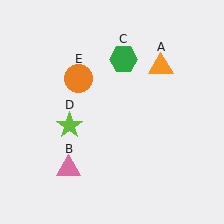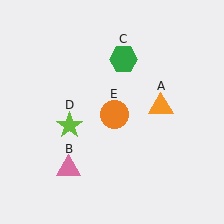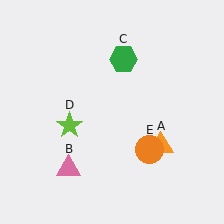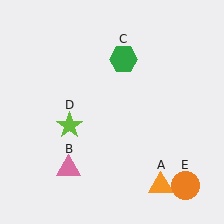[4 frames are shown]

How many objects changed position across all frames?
2 objects changed position: orange triangle (object A), orange circle (object E).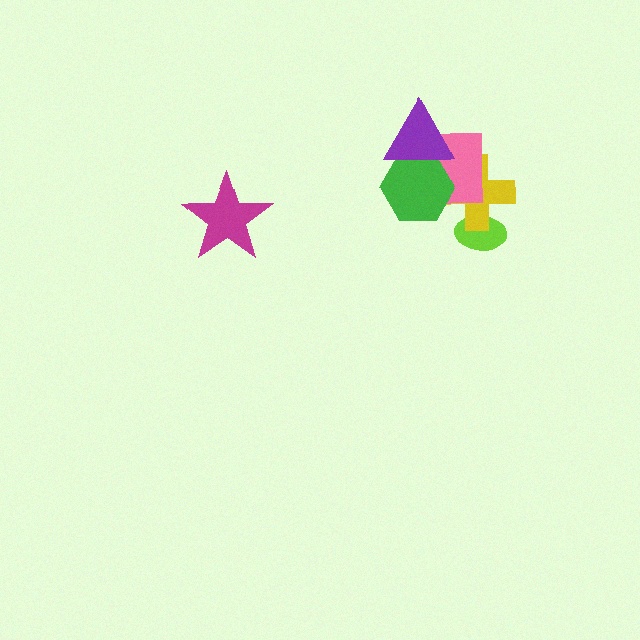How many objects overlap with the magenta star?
0 objects overlap with the magenta star.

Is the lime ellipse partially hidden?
Yes, it is partially covered by another shape.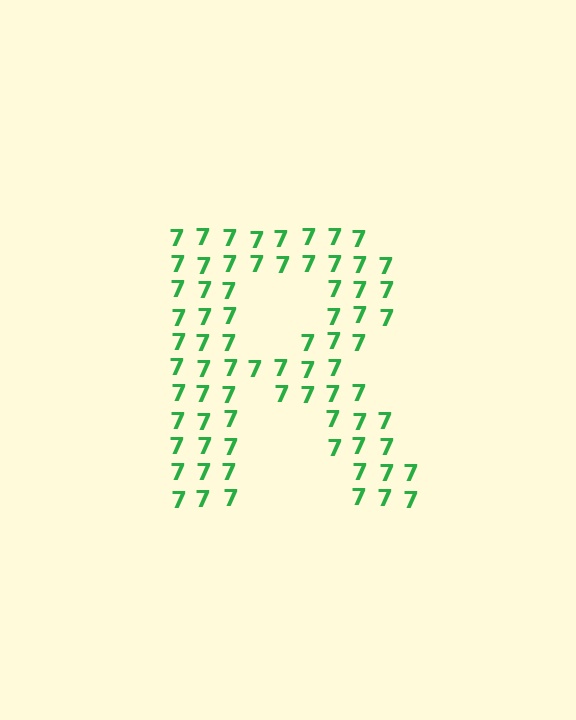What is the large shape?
The large shape is the letter R.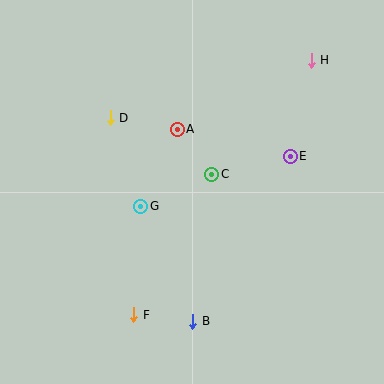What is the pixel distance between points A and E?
The distance between A and E is 116 pixels.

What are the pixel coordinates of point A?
Point A is at (177, 129).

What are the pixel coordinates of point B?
Point B is at (193, 321).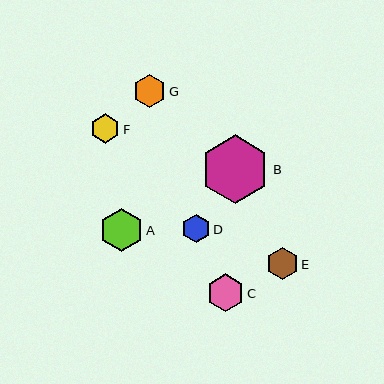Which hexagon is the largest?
Hexagon B is the largest with a size of approximately 69 pixels.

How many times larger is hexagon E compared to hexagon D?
Hexagon E is approximately 1.1 times the size of hexagon D.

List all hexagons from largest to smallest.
From largest to smallest: B, A, C, G, E, F, D.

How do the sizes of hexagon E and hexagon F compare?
Hexagon E and hexagon F are approximately the same size.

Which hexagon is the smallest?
Hexagon D is the smallest with a size of approximately 28 pixels.